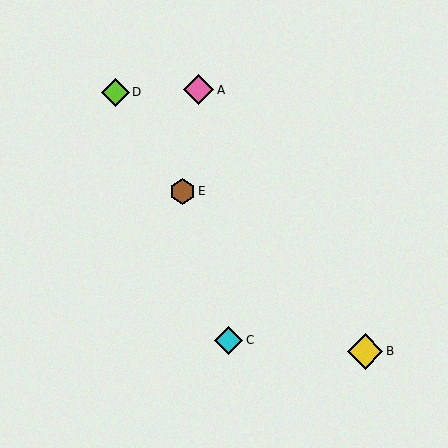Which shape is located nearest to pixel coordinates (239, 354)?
The cyan diamond (labeled C) at (229, 340) is nearest to that location.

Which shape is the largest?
The yellow diamond (labeled B) is the largest.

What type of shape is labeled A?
Shape A is a pink diamond.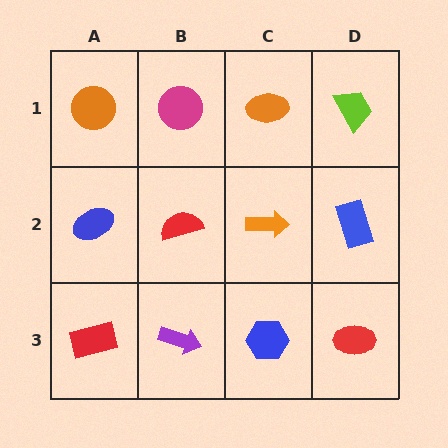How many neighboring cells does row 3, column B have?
3.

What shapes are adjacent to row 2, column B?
A magenta circle (row 1, column B), a purple arrow (row 3, column B), a blue ellipse (row 2, column A), an orange arrow (row 2, column C).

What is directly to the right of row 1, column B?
An orange ellipse.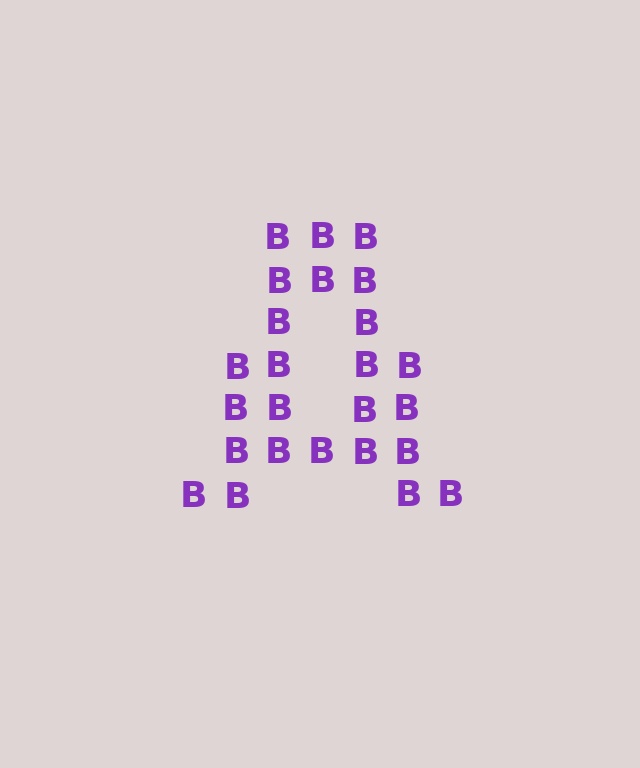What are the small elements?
The small elements are letter B's.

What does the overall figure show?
The overall figure shows the letter A.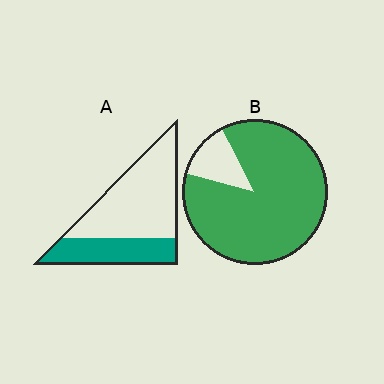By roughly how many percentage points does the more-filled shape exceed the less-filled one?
By roughly 55 percentage points (B over A).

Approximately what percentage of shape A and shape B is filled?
A is approximately 35% and B is approximately 85%.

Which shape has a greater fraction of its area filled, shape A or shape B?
Shape B.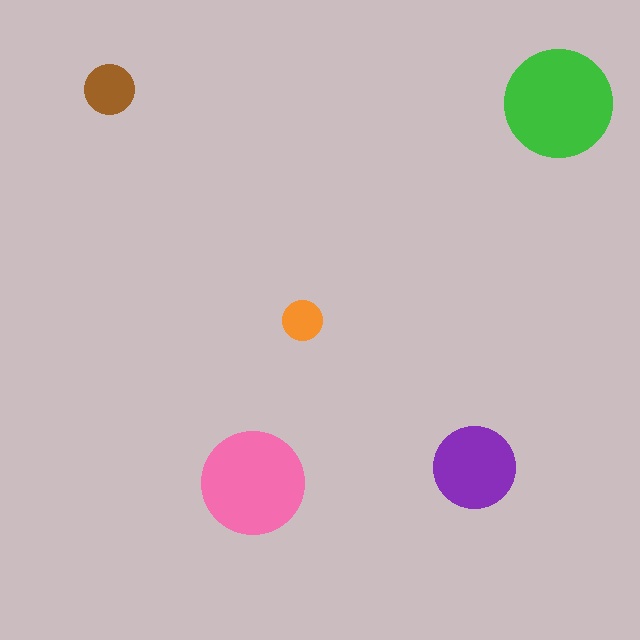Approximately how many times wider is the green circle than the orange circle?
About 2.5 times wider.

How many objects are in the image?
There are 5 objects in the image.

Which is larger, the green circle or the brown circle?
The green one.